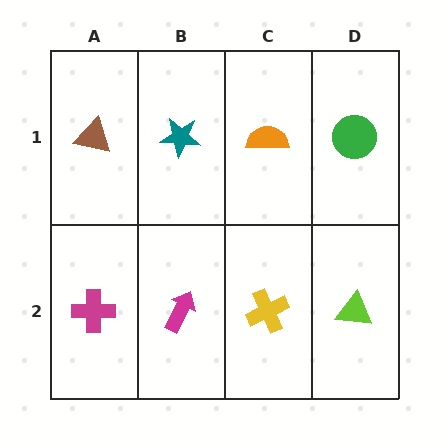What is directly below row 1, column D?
A lime triangle.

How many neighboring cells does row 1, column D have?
2.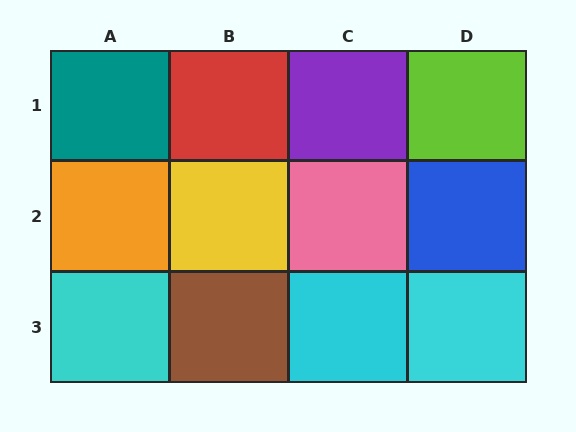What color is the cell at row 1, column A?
Teal.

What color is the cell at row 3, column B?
Brown.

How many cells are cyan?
3 cells are cyan.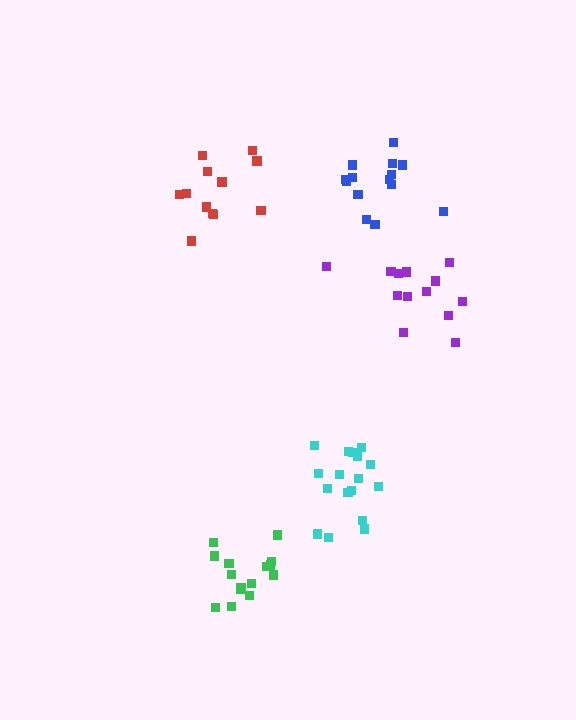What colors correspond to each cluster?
The clusters are colored: purple, green, cyan, blue, red.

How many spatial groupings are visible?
There are 5 spatial groupings.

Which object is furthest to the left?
The red cluster is leftmost.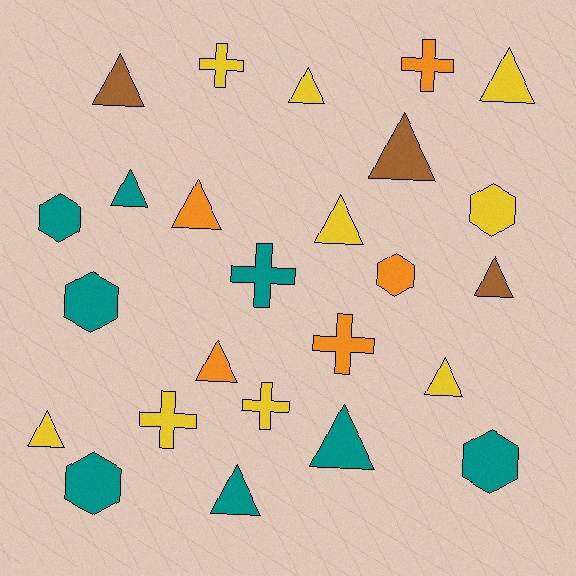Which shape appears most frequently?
Triangle, with 13 objects.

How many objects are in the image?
There are 25 objects.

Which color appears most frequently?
Yellow, with 9 objects.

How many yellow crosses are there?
There are 3 yellow crosses.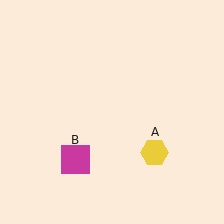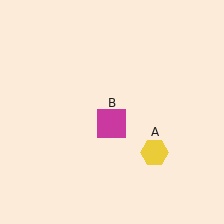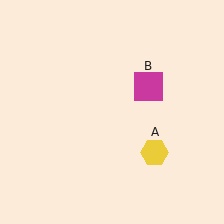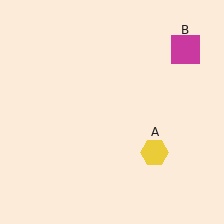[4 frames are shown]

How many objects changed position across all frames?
1 object changed position: magenta square (object B).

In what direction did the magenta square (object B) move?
The magenta square (object B) moved up and to the right.